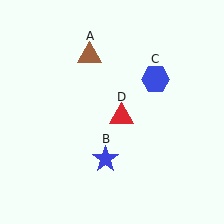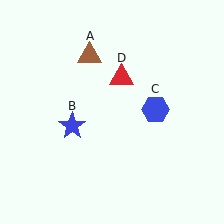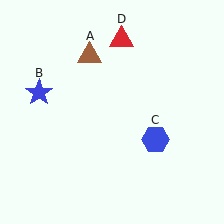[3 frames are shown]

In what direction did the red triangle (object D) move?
The red triangle (object D) moved up.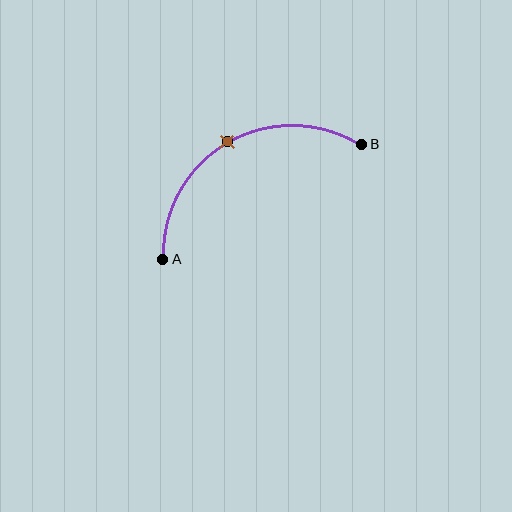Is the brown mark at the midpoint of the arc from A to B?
Yes. The brown mark lies on the arc at equal arc-length from both A and B — it is the arc midpoint.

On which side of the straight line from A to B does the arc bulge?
The arc bulges above the straight line connecting A and B.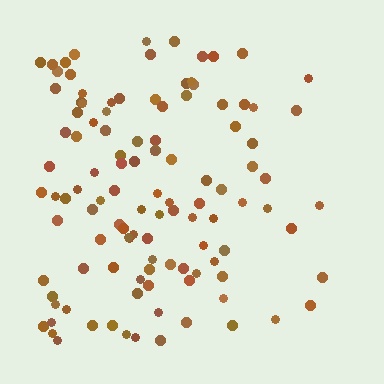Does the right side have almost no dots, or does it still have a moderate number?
Still a moderate number, just noticeably fewer than the left.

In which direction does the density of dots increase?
From right to left, with the left side densest.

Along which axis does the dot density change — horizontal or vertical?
Horizontal.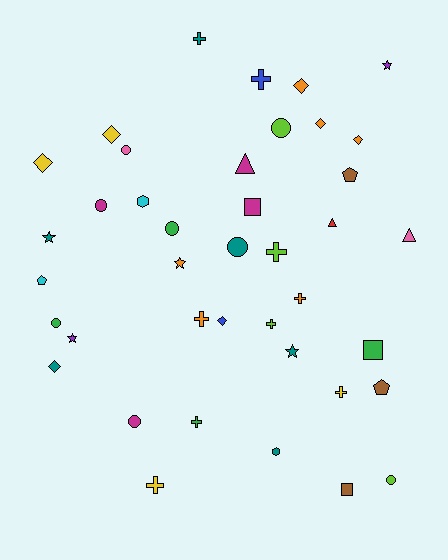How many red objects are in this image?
There is 1 red object.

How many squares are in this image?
There are 3 squares.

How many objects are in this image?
There are 40 objects.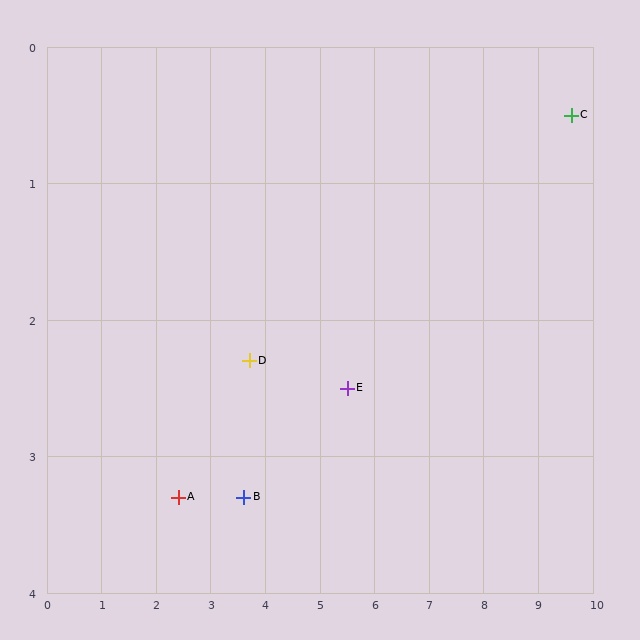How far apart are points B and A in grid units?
Points B and A are about 1.2 grid units apart.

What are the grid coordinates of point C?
Point C is at approximately (9.6, 0.5).